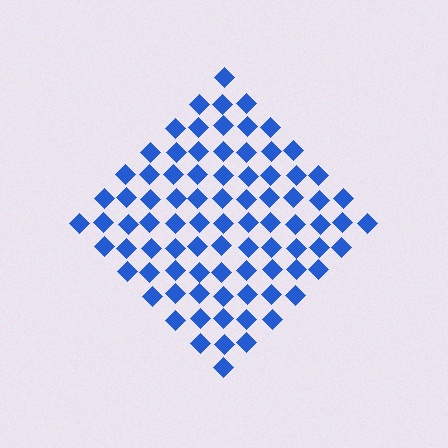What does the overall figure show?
The overall figure shows a diamond.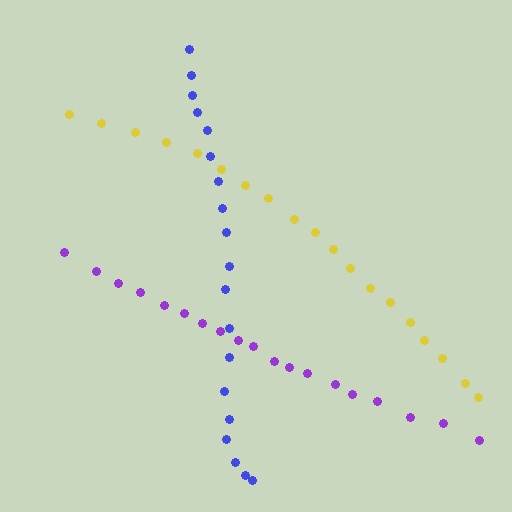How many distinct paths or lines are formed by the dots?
There are 3 distinct paths.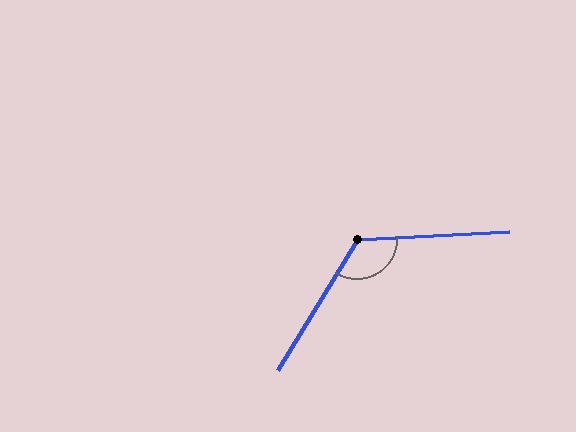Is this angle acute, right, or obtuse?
It is obtuse.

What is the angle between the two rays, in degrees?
Approximately 124 degrees.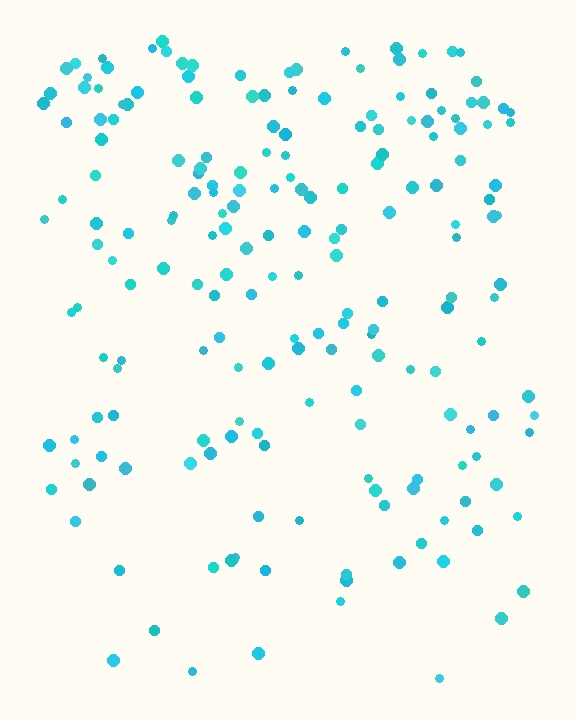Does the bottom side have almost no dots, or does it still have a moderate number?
Still a moderate number, just noticeably fewer than the top.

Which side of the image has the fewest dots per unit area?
The bottom.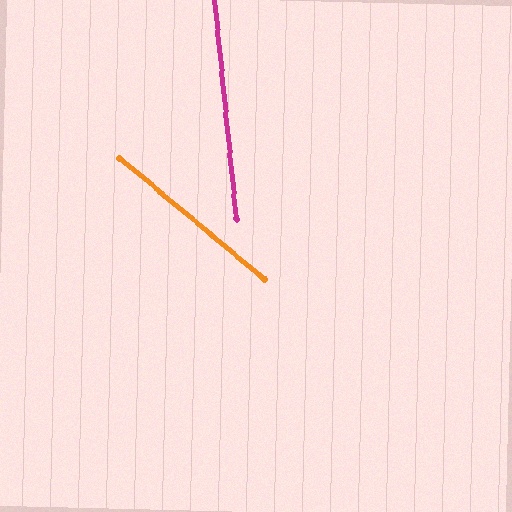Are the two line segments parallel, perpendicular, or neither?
Neither parallel nor perpendicular — they differ by about 44°.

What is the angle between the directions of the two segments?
Approximately 44 degrees.